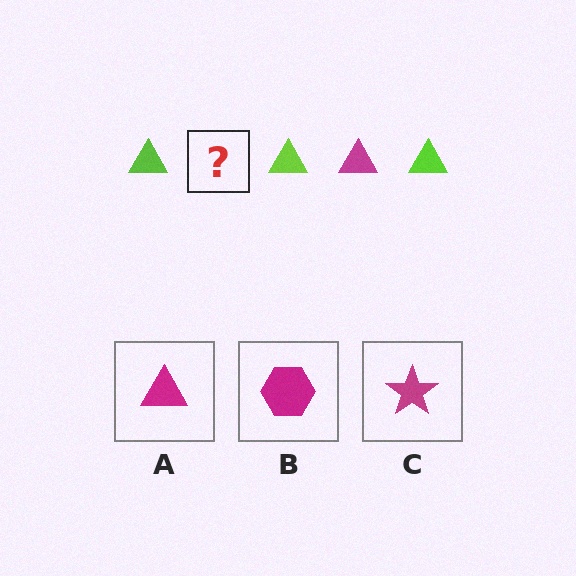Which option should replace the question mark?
Option A.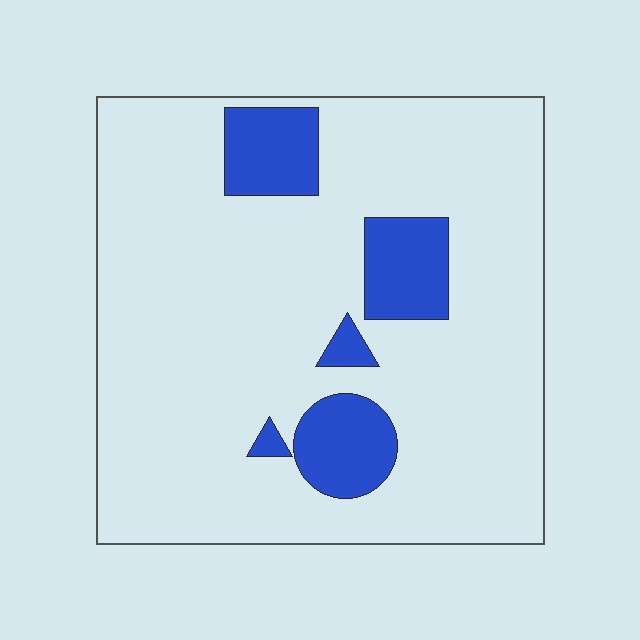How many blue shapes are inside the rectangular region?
5.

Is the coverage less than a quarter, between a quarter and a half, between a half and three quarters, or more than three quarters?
Less than a quarter.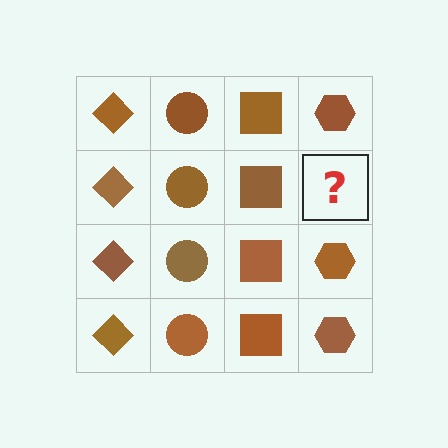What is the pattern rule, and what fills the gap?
The rule is that each column has a consistent shape. The gap should be filled with a brown hexagon.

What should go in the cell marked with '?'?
The missing cell should contain a brown hexagon.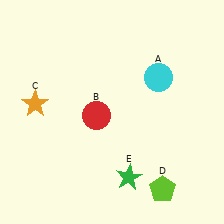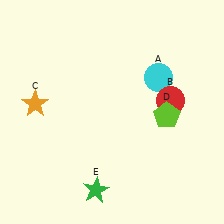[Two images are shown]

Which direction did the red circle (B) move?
The red circle (B) moved right.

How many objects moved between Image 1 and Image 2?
3 objects moved between the two images.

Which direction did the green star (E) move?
The green star (E) moved left.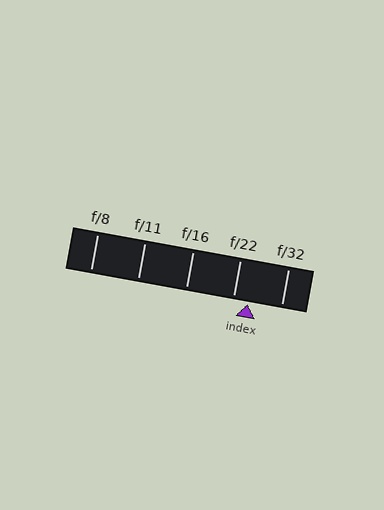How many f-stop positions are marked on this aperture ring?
There are 5 f-stop positions marked.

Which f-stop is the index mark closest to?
The index mark is closest to f/22.